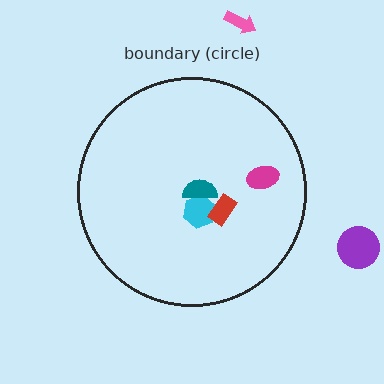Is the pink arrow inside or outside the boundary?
Outside.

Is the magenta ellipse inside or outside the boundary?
Inside.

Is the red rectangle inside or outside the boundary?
Inside.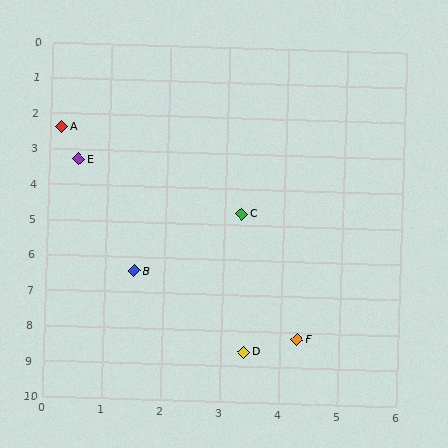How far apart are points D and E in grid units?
Points D and E are about 6.0 grid units apart.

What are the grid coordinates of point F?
Point F is at approximately (4.3, 8.2).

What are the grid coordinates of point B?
Point B is at approximately (1.5, 6.4).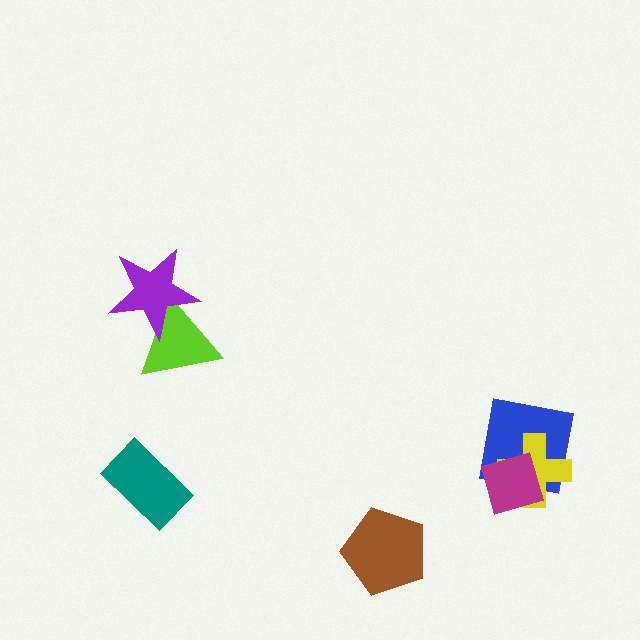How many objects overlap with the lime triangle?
1 object overlaps with the lime triangle.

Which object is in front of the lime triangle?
The purple star is in front of the lime triangle.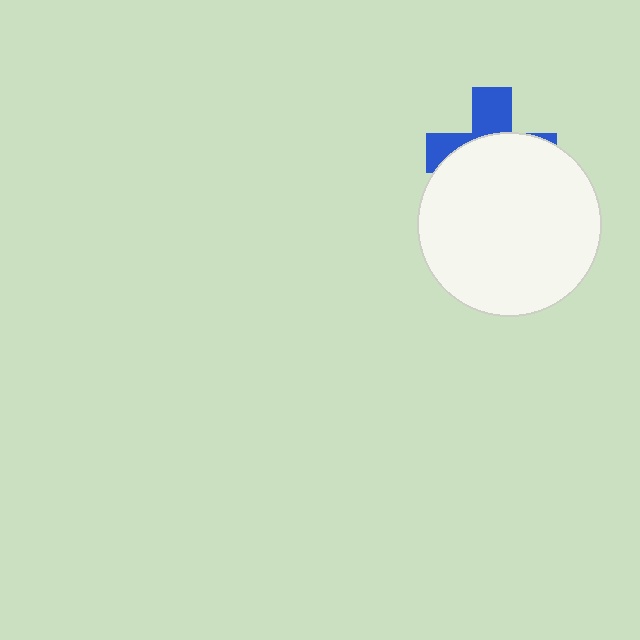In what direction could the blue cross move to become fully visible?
The blue cross could move up. That would shift it out from behind the white circle entirely.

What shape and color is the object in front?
The object in front is a white circle.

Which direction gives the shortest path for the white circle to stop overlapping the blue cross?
Moving down gives the shortest separation.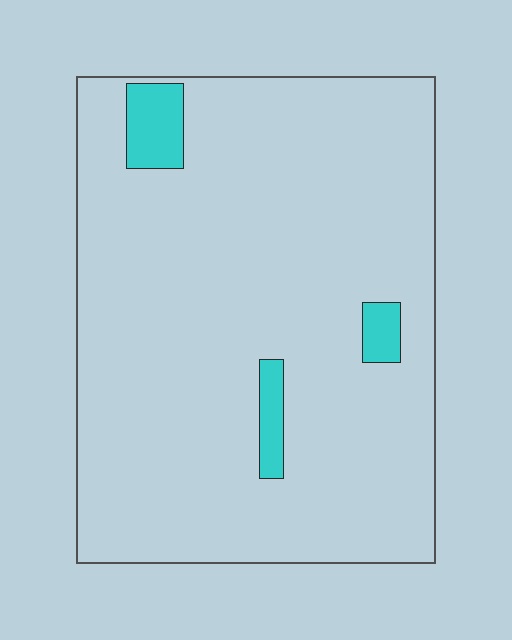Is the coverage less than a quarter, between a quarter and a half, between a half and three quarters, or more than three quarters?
Less than a quarter.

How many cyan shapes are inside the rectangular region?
3.